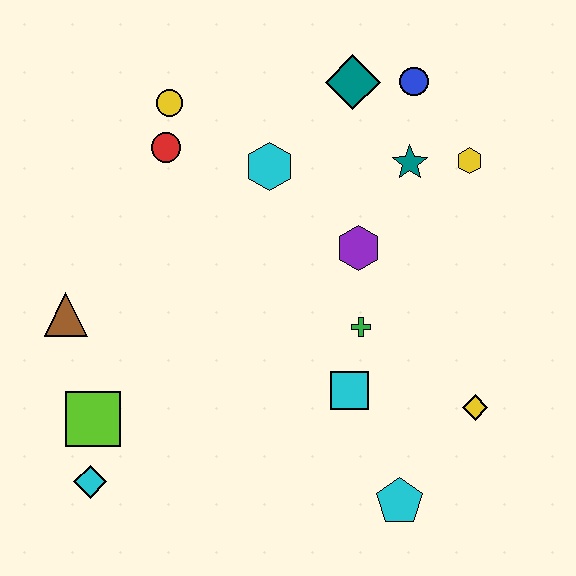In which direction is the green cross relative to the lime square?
The green cross is to the right of the lime square.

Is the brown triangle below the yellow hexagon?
Yes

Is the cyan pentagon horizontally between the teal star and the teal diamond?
Yes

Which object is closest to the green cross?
The cyan square is closest to the green cross.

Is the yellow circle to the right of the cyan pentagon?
No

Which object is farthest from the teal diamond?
The cyan diamond is farthest from the teal diamond.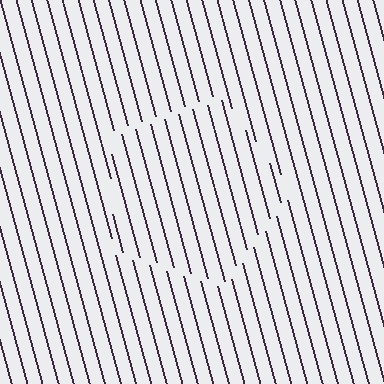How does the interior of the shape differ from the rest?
The interior of the shape contains the same grating, shifted by half a period — the contour is defined by the phase discontinuity where line-ends from the inner and outer gratings abut.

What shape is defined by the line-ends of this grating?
An illusory pentagon. The interior of the shape contains the same grating, shifted by half a period — the contour is defined by the phase discontinuity where line-ends from the inner and outer gratings abut.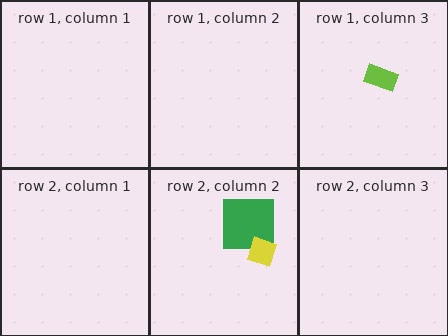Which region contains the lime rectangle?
The row 1, column 3 region.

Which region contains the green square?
The row 2, column 2 region.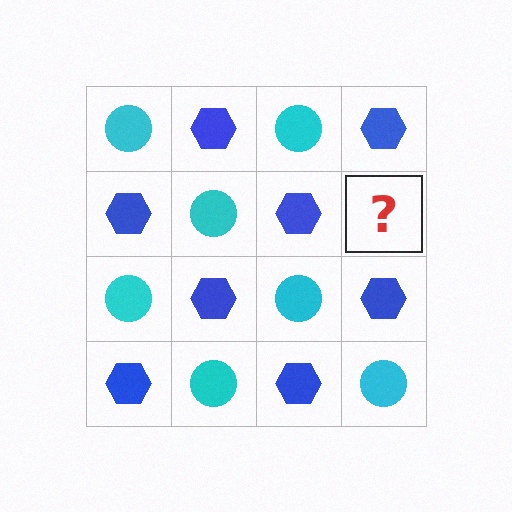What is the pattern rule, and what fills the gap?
The rule is that it alternates cyan circle and blue hexagon in a checkerboard pattern. The gap should be filled with a cyan circle.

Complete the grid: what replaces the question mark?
The question mark should be replaced with a cyan circle.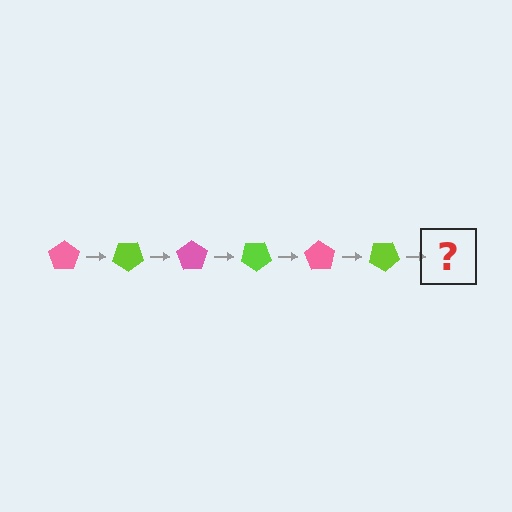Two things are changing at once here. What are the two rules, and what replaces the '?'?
The two rules are that it rotates 35 degrees each step and the color cycles through pink and lime. The '?' should be a pink pentagon, rotated 210 degrees from the start.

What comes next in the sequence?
The next element should be a pink pentagon, rotated 210 degrees from the start.